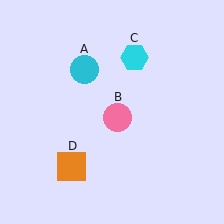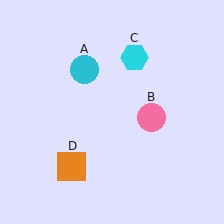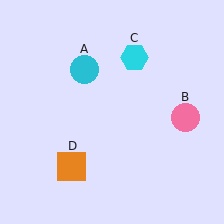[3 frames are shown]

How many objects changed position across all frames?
1 object changed position: pink circle (object B).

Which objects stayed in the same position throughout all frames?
Cyan circle (object A) and cyan hexagon (object C) and orange square (object D) remained stationary.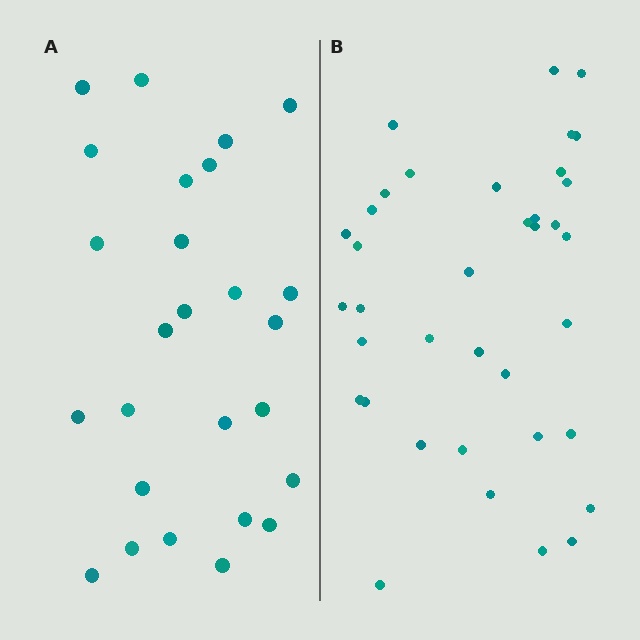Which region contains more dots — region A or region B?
Region B (the right region) has more dots.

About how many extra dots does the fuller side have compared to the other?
Region B has roughly 12 or so more dots than region A.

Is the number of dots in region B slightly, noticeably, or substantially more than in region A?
Region B has noticeably more, but not dramatically so. The ratio is roughly 1.4 to 1.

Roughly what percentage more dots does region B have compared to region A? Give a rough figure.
About 40% more.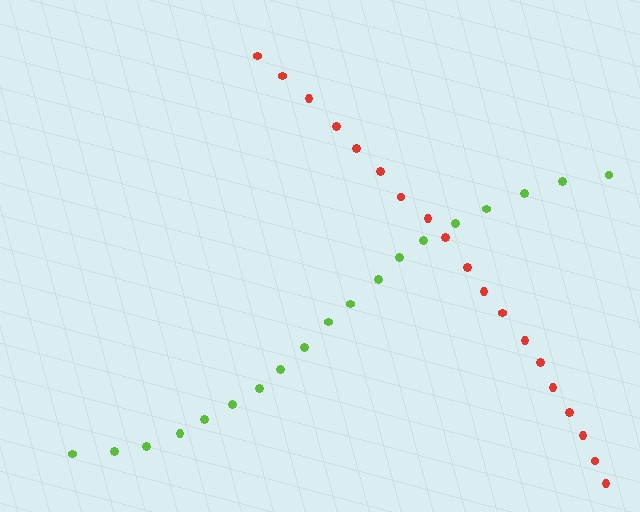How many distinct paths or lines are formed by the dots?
There are 2 distinct paths.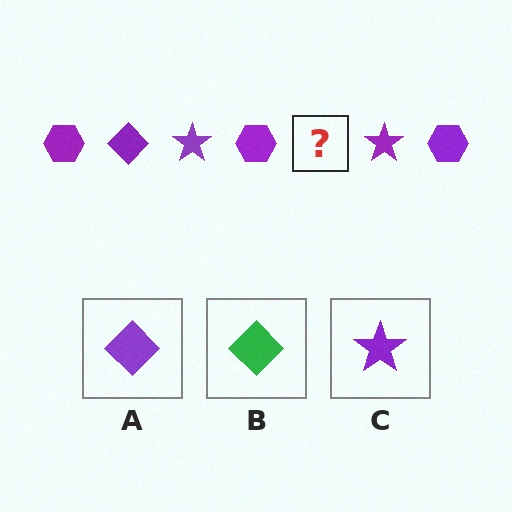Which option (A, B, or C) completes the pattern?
A.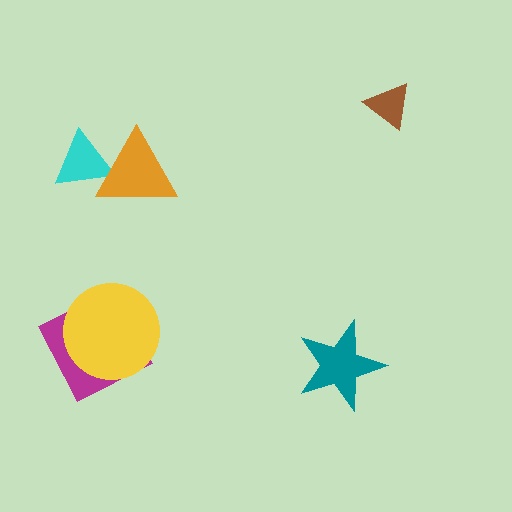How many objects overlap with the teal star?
0 objects overlap with the teal star.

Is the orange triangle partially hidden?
No, no other shape covers it.